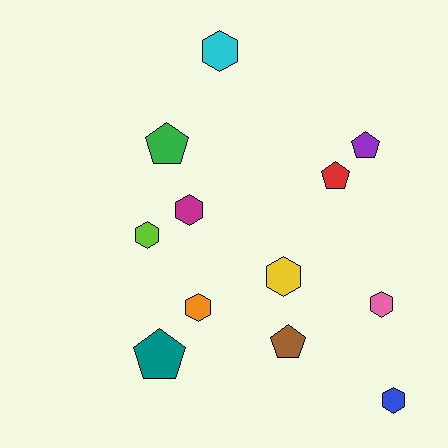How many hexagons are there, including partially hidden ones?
There are 7 hexagons.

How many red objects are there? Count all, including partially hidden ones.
There is 1 red object.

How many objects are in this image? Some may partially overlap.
There are 12 objects.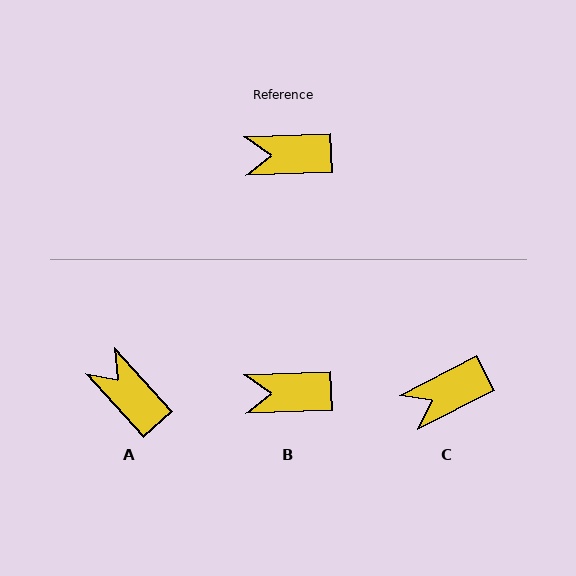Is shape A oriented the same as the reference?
No, it is off by about 50 degrees.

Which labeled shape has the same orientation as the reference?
B.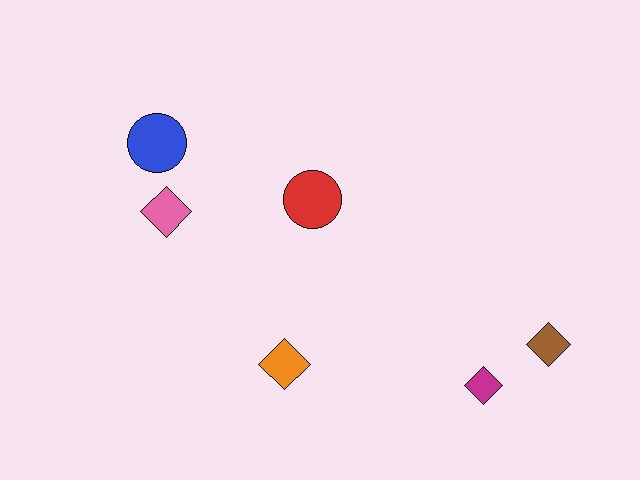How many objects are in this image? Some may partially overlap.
There are 6 objects.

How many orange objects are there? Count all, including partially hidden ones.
There is 1 orange object.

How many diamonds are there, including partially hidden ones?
There are 4 diamonds.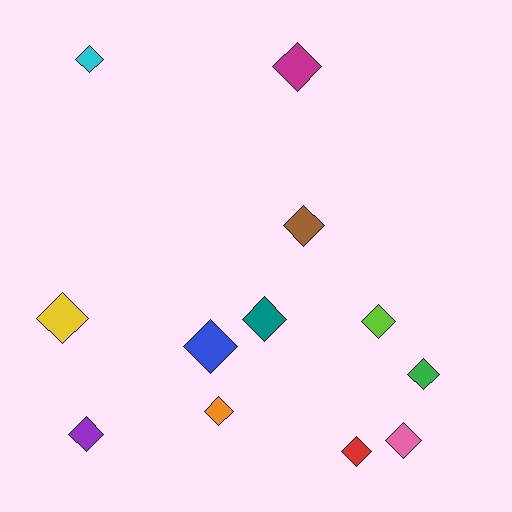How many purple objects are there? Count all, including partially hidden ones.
There is 1 purple object.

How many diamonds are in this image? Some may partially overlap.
There are 12 diamonds.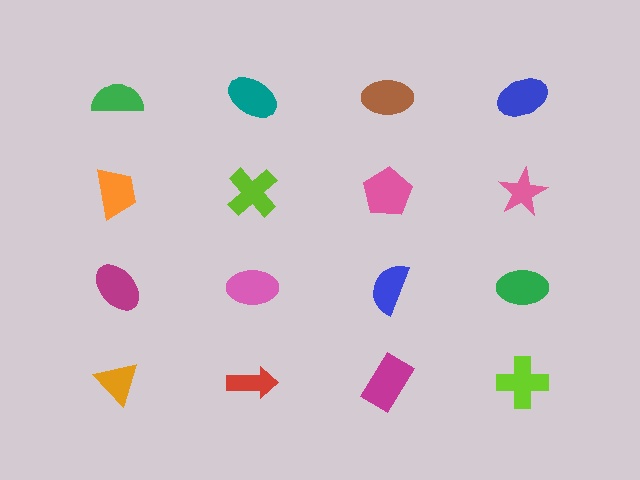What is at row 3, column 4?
A green ellipse.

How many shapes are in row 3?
4 shapes.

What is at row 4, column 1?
An orange triangle.